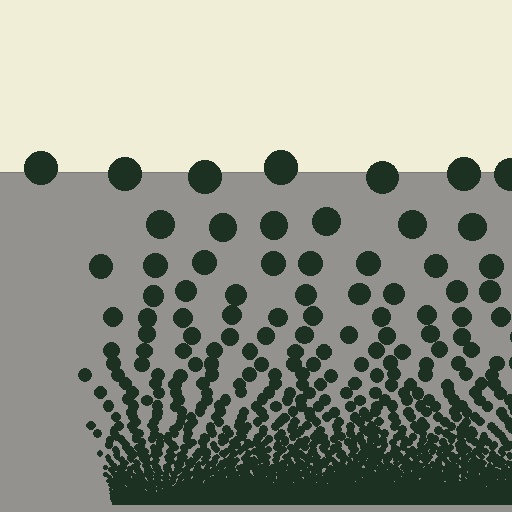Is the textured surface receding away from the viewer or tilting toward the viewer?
The surface appears to tilt toward the viewer. Texture elements get larger and sparser toward the top.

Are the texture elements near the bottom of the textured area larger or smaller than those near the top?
Smaller. The gradient is inverted — elements near the bottom are smaller and denser.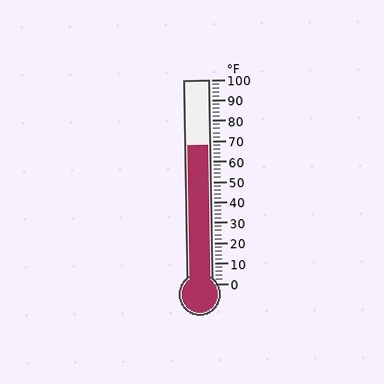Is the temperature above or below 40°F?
The temperature is above 40°F.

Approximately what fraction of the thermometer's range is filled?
The thermometer is filled to approximately 70% of its range.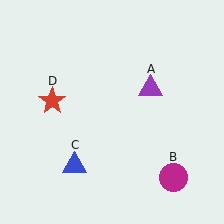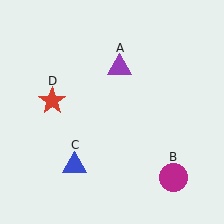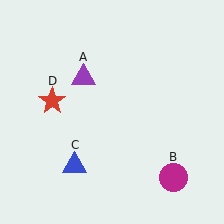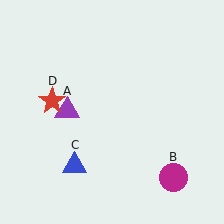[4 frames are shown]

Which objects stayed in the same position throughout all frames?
Magenta circle (object B) and blue triangle (object C) and red star (object D) remained stationary.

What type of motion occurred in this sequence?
The purple triangle (object A) rotated counterclockwise around the center of the scene.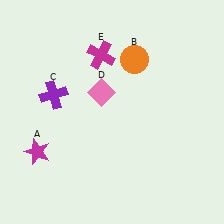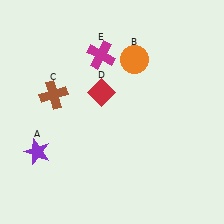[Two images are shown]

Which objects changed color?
A changed from magenta to purple. C changed from purple to brown. D changed from pink to red.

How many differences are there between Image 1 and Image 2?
There are 3 differences between the two images.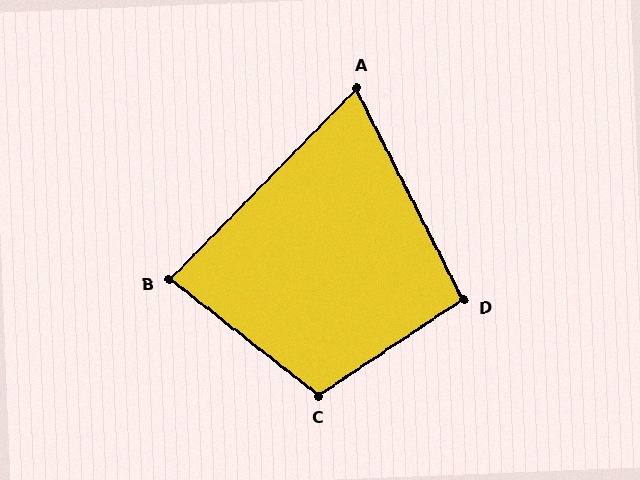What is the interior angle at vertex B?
Approximately 84 degrees (acute).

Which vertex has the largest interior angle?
C, at approximately 109 degrees.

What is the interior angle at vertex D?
Approximately 96 degrees (obtuse).